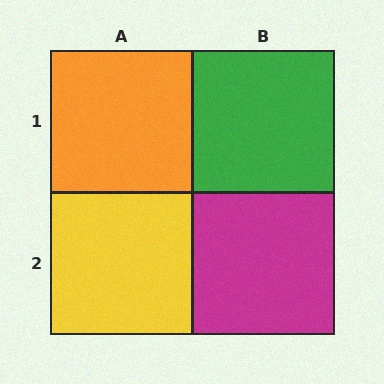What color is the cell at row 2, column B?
Magenta.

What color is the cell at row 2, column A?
Yellow.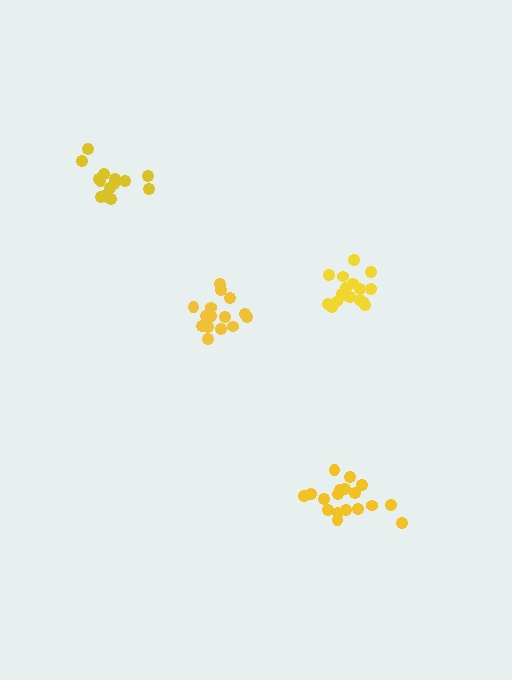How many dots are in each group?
Group 1: 16 dots, Group 2: 19 dots, Group 3: 17 dots, Group 4: 15 dots (67 total).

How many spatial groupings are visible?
There are 4 spatial groupings.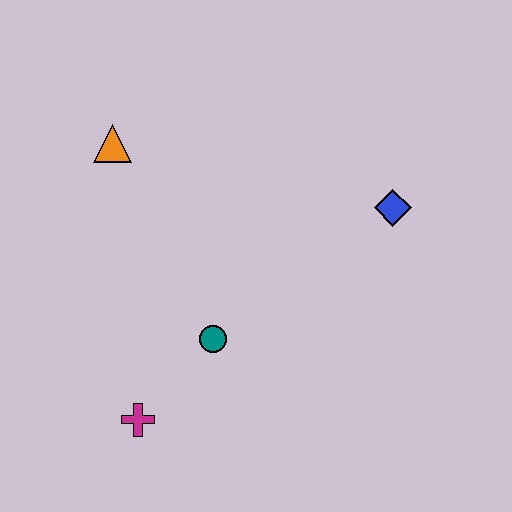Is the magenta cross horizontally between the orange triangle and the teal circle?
Yes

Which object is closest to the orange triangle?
The teal circle is closest to the orange triangle.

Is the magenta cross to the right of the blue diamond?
No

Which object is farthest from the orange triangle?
The blue diamond is farthest from the orange triangle.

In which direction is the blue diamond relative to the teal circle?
The blue diamond is to the right of the teal circle.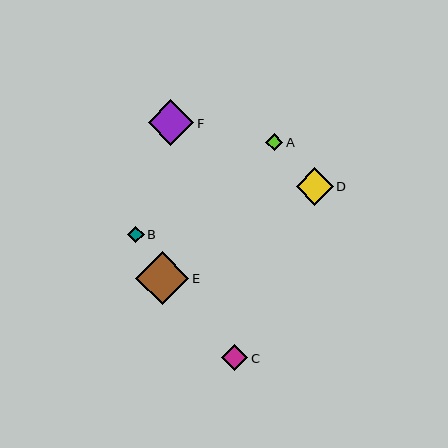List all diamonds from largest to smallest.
From largest to smallest: E, F, D, C, A, B.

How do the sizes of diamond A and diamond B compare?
Diamond A and diamond B are approximately the same size.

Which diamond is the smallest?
Diamond B is the smallest with a size of approximately 17 pixels.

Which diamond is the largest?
Diamond E is the largest with a size of approximately 53 pixels.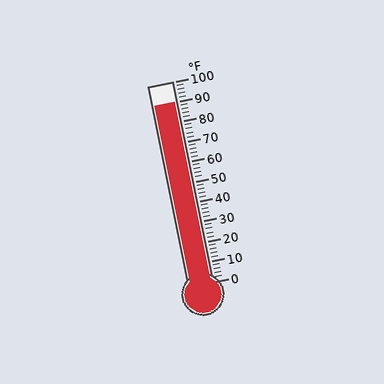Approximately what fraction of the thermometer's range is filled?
The thermometer is filled to approximately 90% of its range.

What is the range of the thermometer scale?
The thermometer scale ranges from 0°F to 100°F.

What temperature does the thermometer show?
The thermometer shows approximately 90°F.